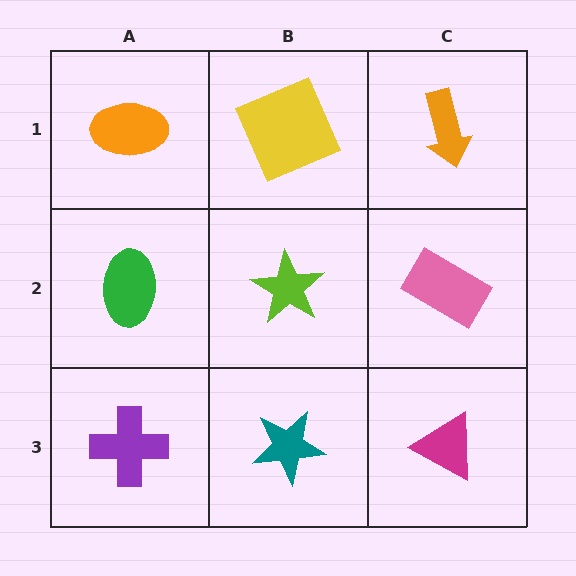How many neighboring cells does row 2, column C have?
3.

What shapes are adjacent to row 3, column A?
A green ellipse (row 2, column A), a teal star (row 3, column B).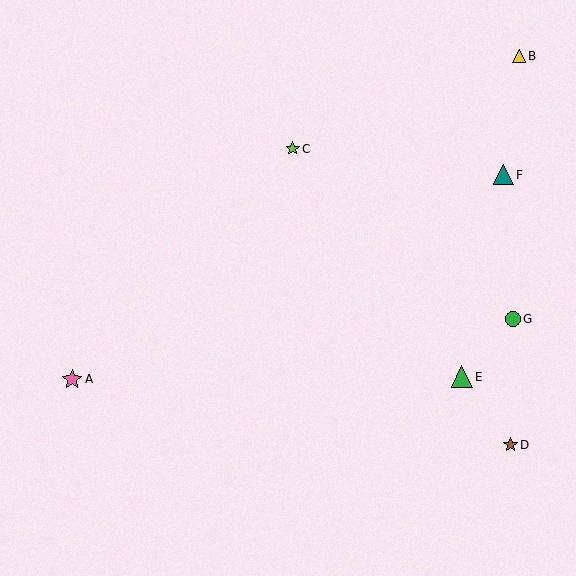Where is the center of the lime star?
The center of the lime star is at (293, 149).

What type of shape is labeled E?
Shape E is a green triangle.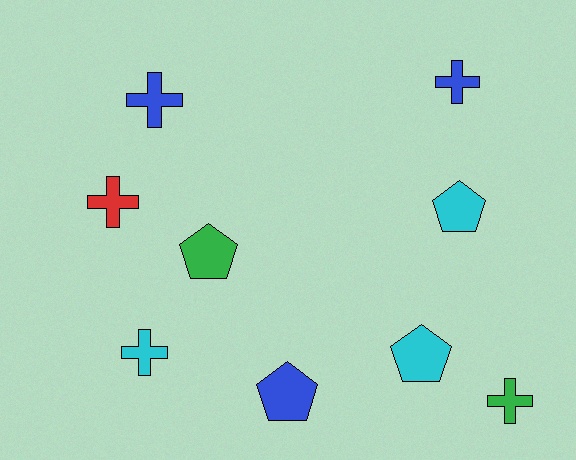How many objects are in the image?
There are 9 objects.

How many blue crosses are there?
There are 2 blue crosses.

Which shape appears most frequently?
Cross, with 5 objects.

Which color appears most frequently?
Blue, with 3 objects.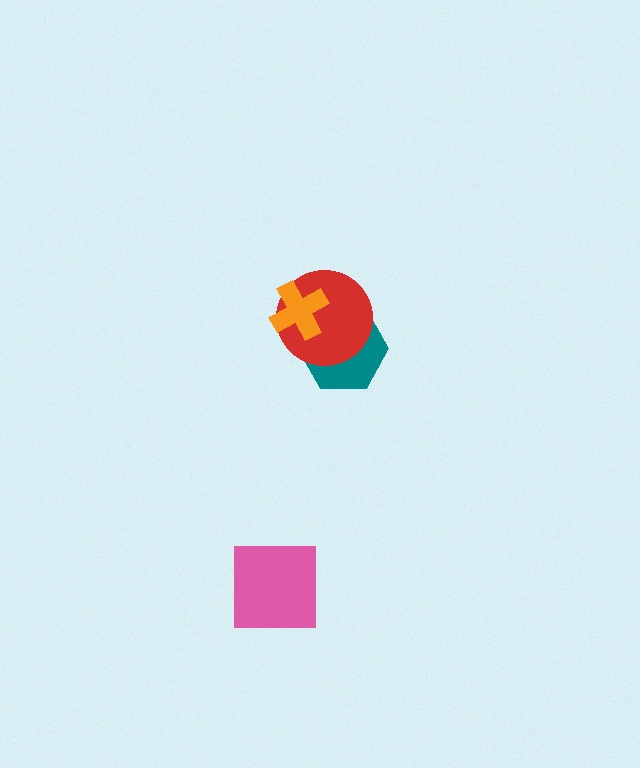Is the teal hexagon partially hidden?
Yes, it is partially covered by another shape.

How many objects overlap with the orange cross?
2 objects overlap with the orange cross.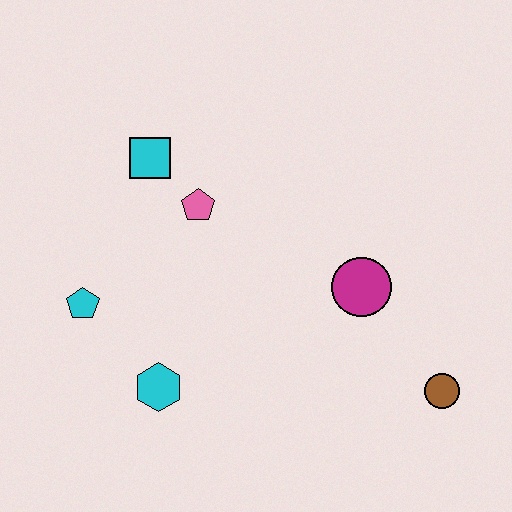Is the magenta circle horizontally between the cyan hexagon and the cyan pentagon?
No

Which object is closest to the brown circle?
The magenta circle is closest to the brown circle.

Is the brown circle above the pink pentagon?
No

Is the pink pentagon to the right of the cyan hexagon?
Yes